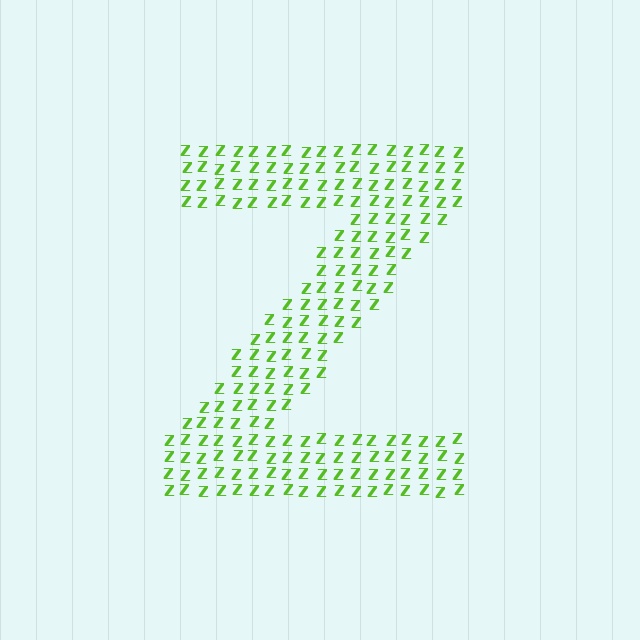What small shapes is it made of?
It is made of small letter Z's.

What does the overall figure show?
The overall figure shows the letter Z.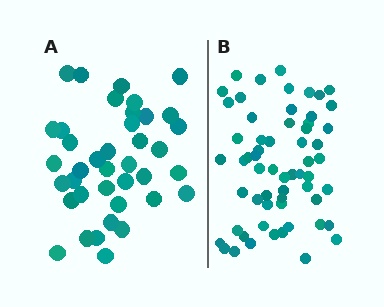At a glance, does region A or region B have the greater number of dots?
Region B (the right region) has more dots.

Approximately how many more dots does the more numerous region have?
Region B has approximately 20 more dots than region A.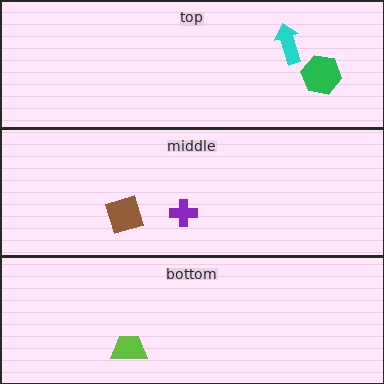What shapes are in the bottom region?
The lime trapezoid.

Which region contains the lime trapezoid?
The bottom region.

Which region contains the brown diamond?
The middle region.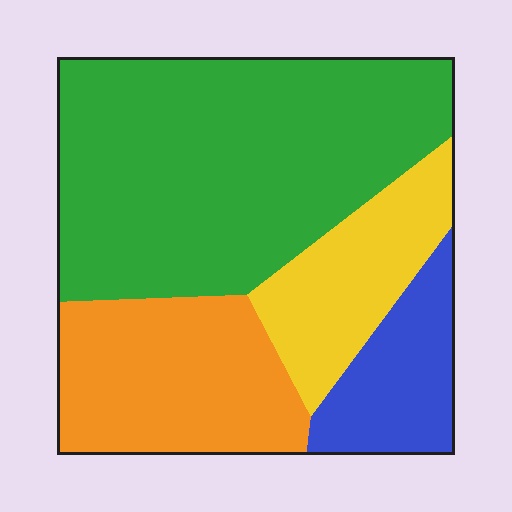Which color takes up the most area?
Green, at roughly 50%.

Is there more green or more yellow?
Green.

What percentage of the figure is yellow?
Yellow covers 15% of the figure.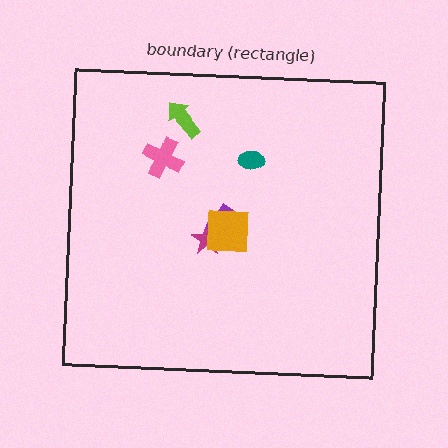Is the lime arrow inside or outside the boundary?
Inside.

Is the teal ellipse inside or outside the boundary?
Inside.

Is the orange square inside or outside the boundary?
Inside.